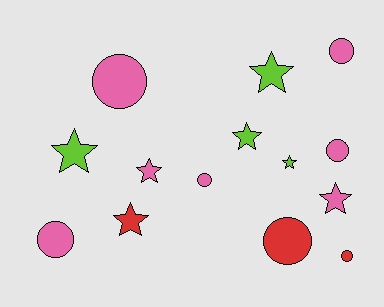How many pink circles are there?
There are 5 pink circles.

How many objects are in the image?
There are 14 objects.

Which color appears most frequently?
Pink, with 7 objects.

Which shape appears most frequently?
Circle, with 7 objects.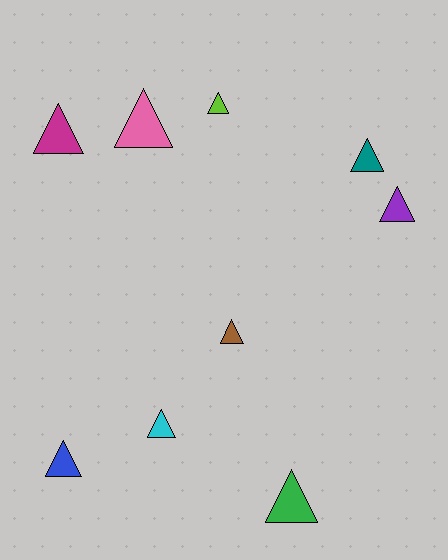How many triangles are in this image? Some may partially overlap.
There are 9 triangles.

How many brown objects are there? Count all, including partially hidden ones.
There is 1 brown object.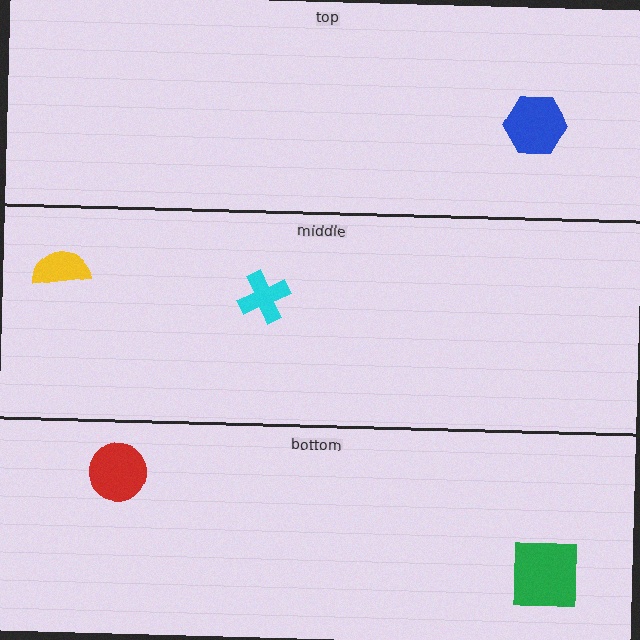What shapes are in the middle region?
The yellow semicircle, the cyan cross.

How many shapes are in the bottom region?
2.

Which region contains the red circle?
The bottom region.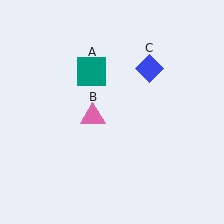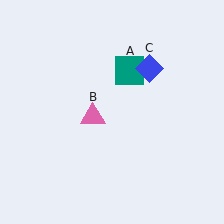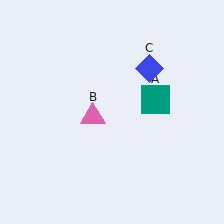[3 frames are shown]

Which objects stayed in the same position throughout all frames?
Pink triangle (object B) and blue diamond (object C) remained stationary.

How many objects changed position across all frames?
1 object changed position: teal square (object A).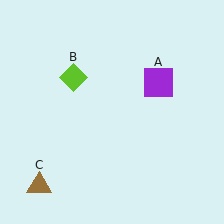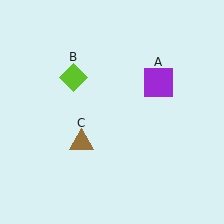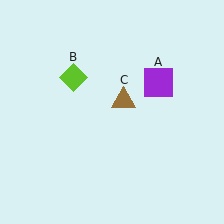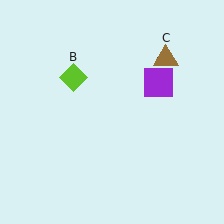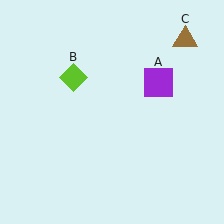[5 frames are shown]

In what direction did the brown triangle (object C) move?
The brown triangle (object C) moved up and to the right.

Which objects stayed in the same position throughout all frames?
Purple square (object A) and lime diamond (object B) remained stationary.